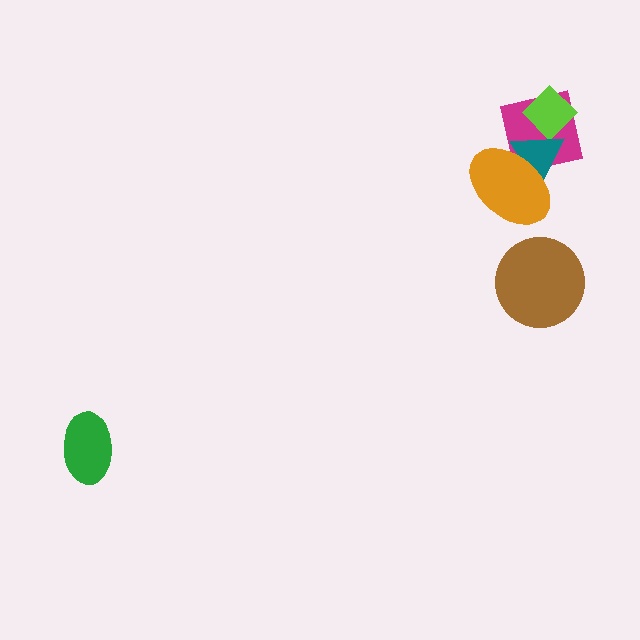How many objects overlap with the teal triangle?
3 objects overlap with the teal triangle.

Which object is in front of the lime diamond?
The teal triangle is in front of the lime diamond.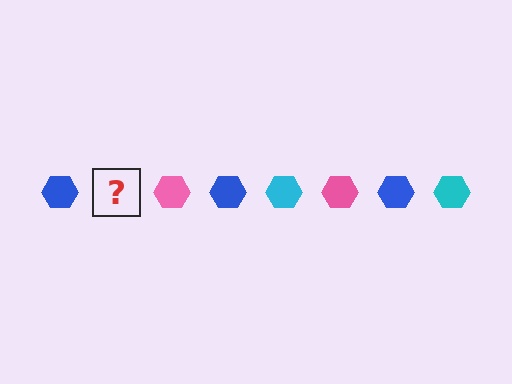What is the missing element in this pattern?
The missing element is a cyan hexagon.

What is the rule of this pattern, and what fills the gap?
The rule is that the pattern cycles through blue, cyan, pink hexagons. The gap should be filled with a cyan hexagon.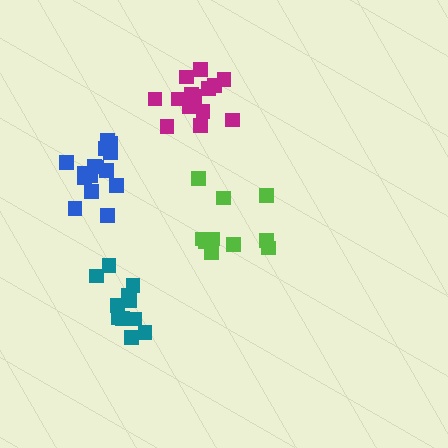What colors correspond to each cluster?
The clusters are colored: blue, lime, magenta, teal.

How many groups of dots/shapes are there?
There are 4 groups.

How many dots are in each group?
Group 1: 15 dots, Group 2: 10 dots, Group 3: 14 dots, Group 4: 11 dots (50 total).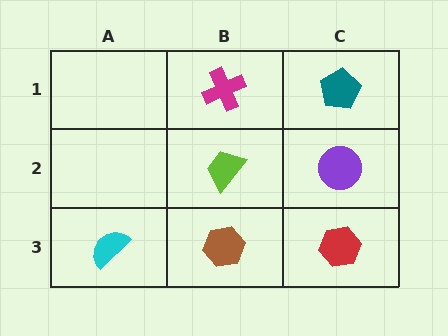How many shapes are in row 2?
2 shapes.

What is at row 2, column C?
A purple circle.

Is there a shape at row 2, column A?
No, that cell is empty.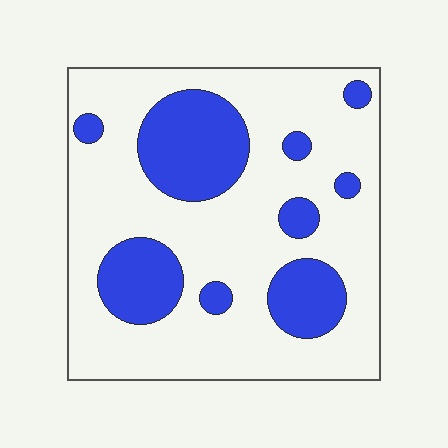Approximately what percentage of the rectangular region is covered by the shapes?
Approximately 25%.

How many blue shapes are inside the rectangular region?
9.